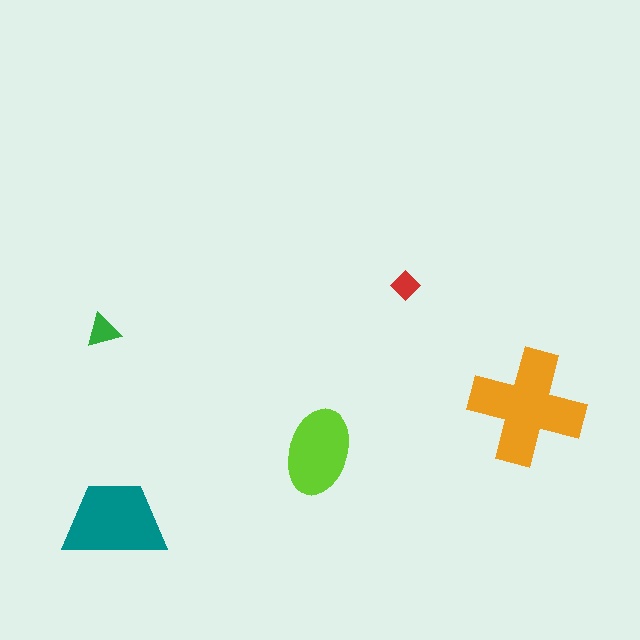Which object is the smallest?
The red diamond.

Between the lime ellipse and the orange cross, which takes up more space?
The orange cross.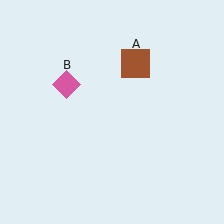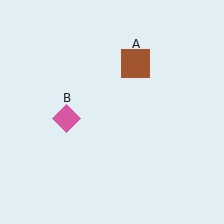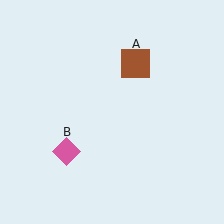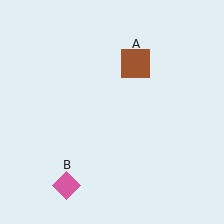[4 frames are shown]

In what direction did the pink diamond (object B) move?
The pink diamond (object B) moved down.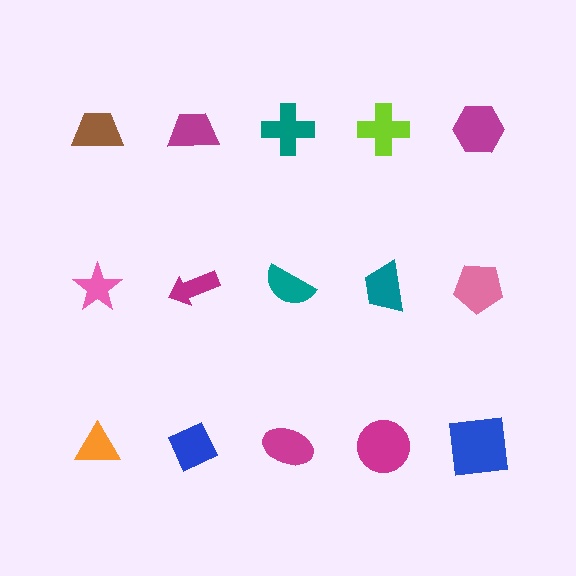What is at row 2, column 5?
A pink pentagon.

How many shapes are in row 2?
5 shapes.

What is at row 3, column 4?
A magenta circle.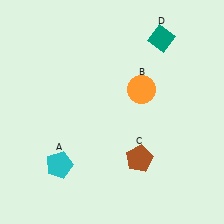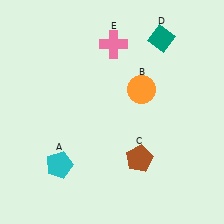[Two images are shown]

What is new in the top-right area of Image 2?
A pink cross (E) was added in the top-right area of Image 2.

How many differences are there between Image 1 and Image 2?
There is 1 difference between the two images.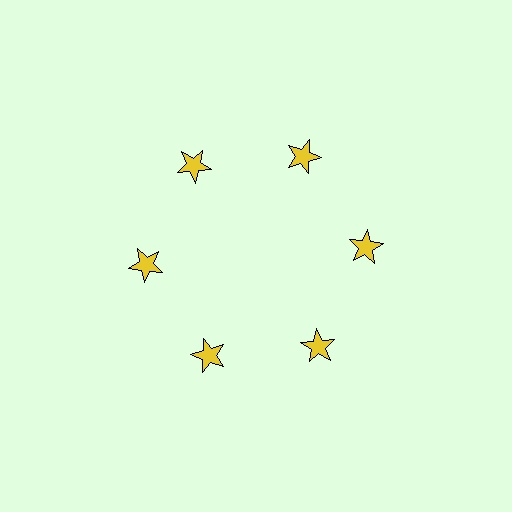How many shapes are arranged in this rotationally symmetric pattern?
There are 6 shapes, arranged in 6 groups of 1.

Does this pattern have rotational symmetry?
Yes, this pattern has 6-fold rotational symmetry. It looks the same after rotating 60 degrees around the center.